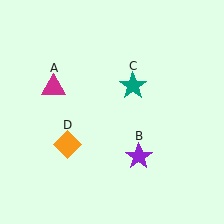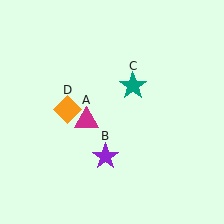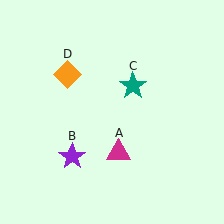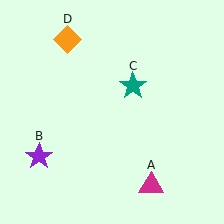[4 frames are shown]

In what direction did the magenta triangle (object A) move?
The magenta triangle (object A) moved down and to the right.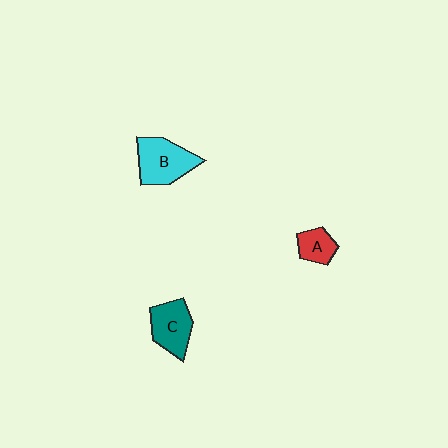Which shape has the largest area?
Shape B (cyan).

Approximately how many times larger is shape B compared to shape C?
Approximately 1.2 times.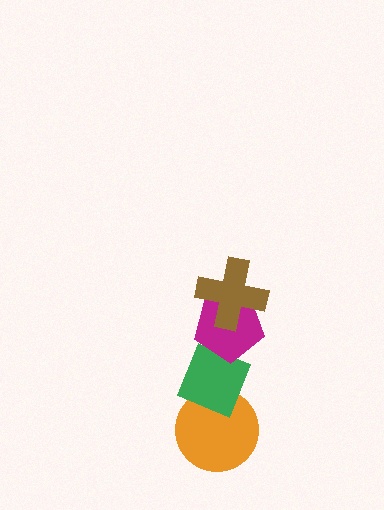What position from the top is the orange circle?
The orange circle is 4th from the top.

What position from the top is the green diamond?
The green diamond is 3rd from the top.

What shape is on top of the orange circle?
The green diamond is on top of the orange circle.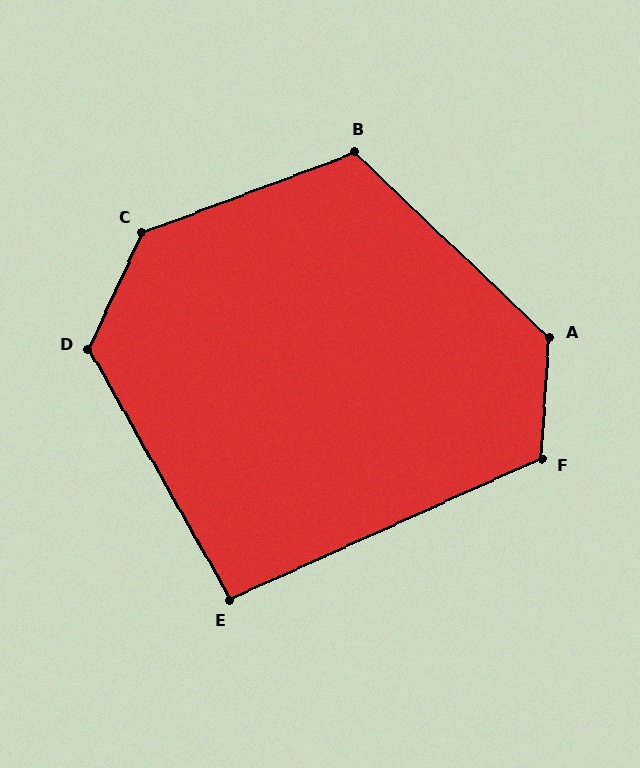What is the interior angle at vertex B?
Approximately 116 degrees (obtuse).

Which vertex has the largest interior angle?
C, at approximately 135 degrees.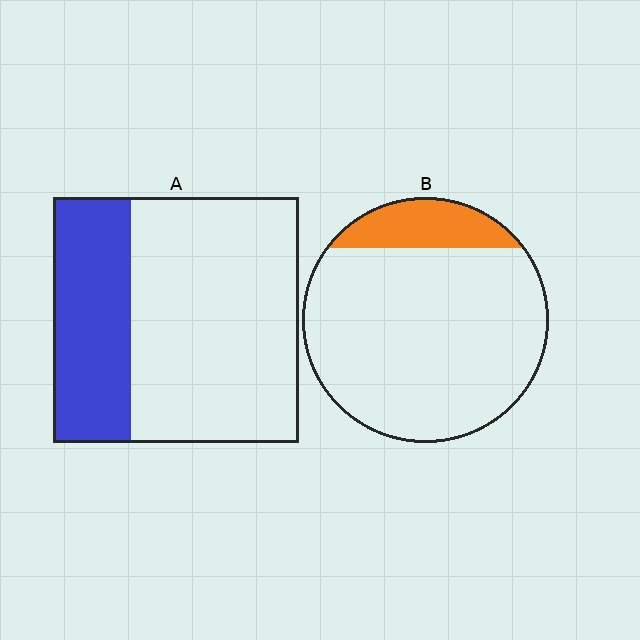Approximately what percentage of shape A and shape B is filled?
A is approximately 30% and B is approximately 15%.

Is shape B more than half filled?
No.